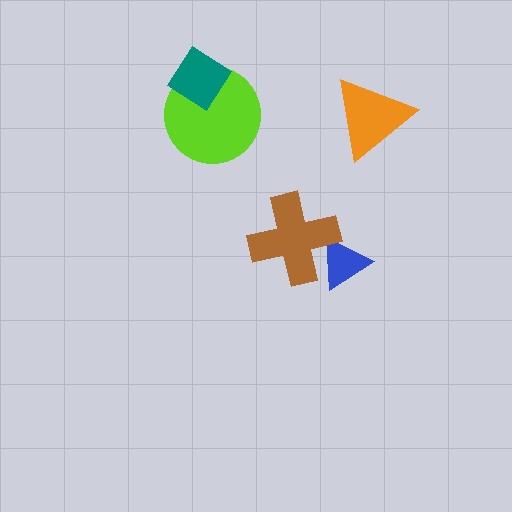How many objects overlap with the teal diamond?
1 object overlaps with the teal diamond.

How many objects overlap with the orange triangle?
0 objects overlap with the orange triangle.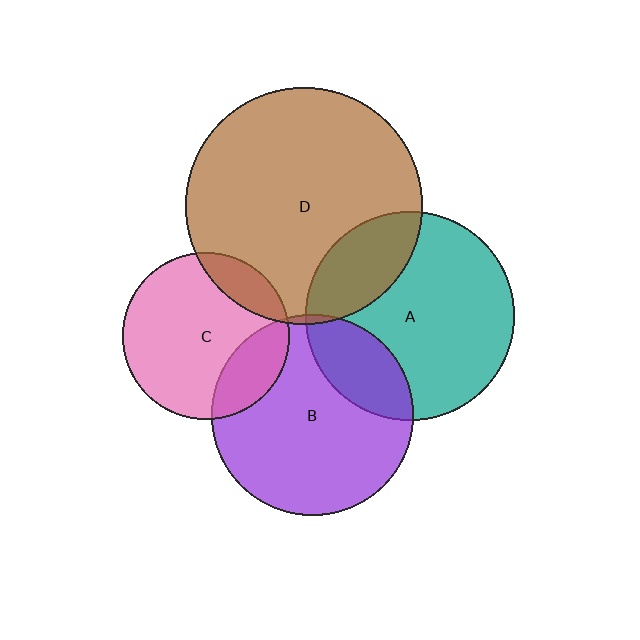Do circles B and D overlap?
Yes.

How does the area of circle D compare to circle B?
Approximately 1.4 times.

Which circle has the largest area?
Circle D (brown).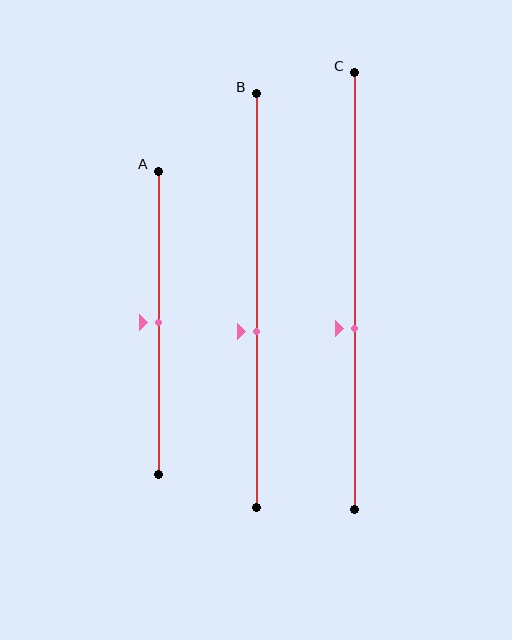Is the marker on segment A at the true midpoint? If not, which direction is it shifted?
Yes, the marker on segment A is at the true midpoint.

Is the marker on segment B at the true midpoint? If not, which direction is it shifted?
No, the marker on segment B is shifted downward by about 7% of the segment length.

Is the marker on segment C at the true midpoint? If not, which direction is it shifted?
No, the marker on segment C is shifted downward by about 9% of the segment length.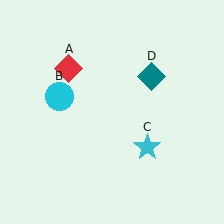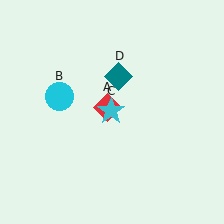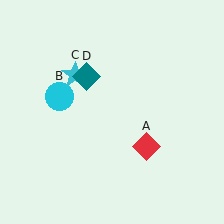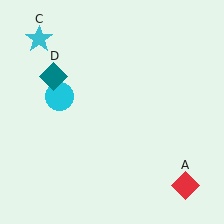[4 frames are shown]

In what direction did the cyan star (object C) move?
The cyan star (object C) moved up and to the left.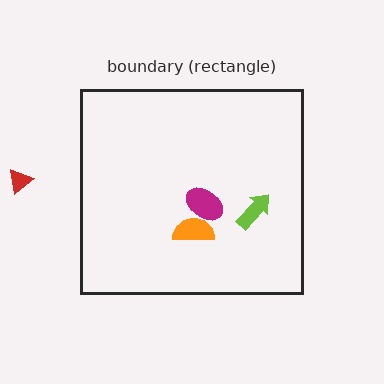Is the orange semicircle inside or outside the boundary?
Inside.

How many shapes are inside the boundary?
3 inside, 1 outside.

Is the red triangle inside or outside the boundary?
Outside.